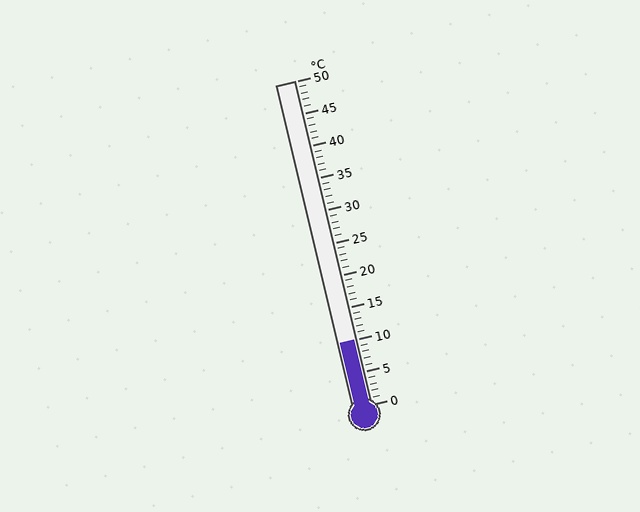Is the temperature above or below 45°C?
The temperature is below 45°C.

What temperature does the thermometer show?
The thermometer shows approximately 10°C.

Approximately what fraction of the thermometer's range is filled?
The thermometer is filled to approximately 20% of its range.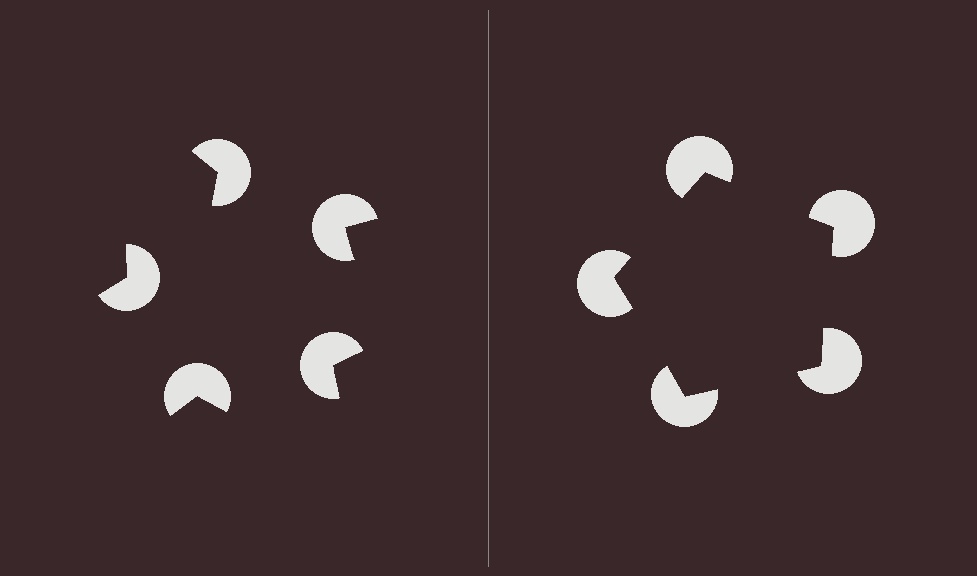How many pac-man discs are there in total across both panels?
10 — 5 on each side.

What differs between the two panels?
The pac-man discs are positioned identically on both sides; only the wedge orientations differ. On the right they align to a pentagon; on the left they are misaligned.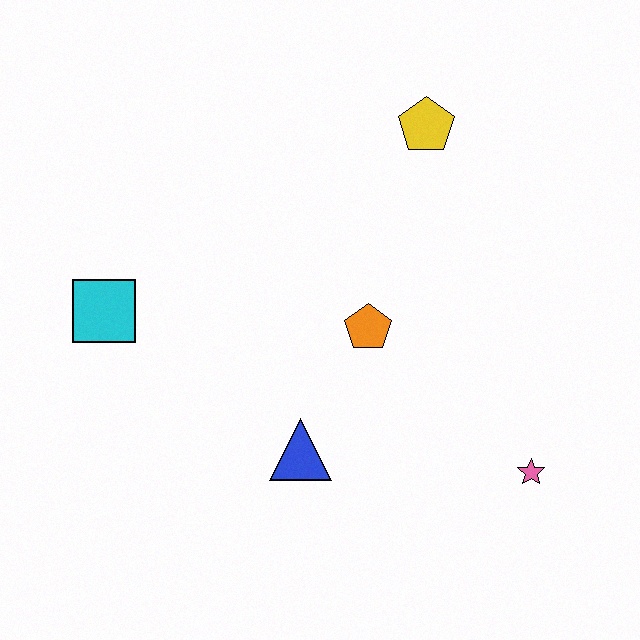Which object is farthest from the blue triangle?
The yellow pentagon is farthest from the blue triangle.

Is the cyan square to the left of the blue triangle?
Yes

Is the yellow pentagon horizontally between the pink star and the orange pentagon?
Yes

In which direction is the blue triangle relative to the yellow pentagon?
The blue triangle is below the yellow pentagon.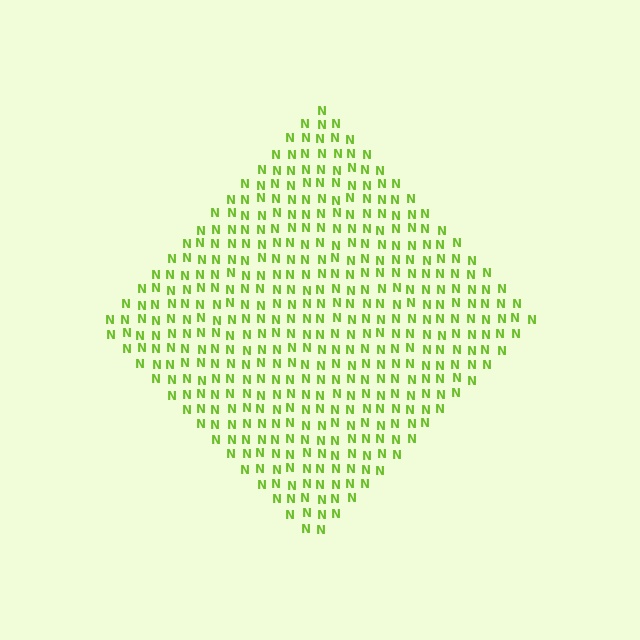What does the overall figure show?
The overall figure shows a diamond.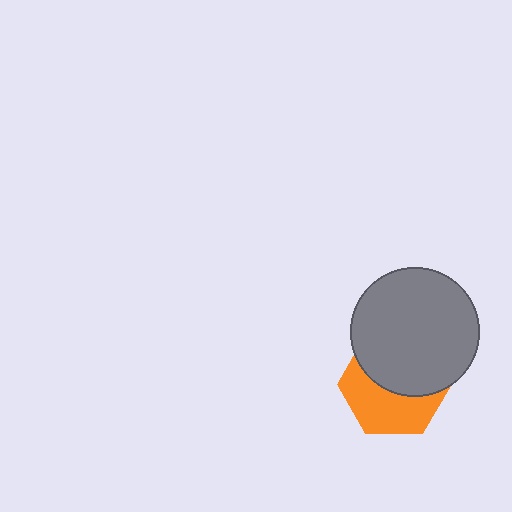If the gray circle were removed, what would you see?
You would see the complete orange hexagon.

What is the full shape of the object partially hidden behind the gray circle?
The partially hidden object is an orange hexagon.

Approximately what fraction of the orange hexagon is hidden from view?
Roughly 51% of the orange hexagon is hidden behind the gray circle.